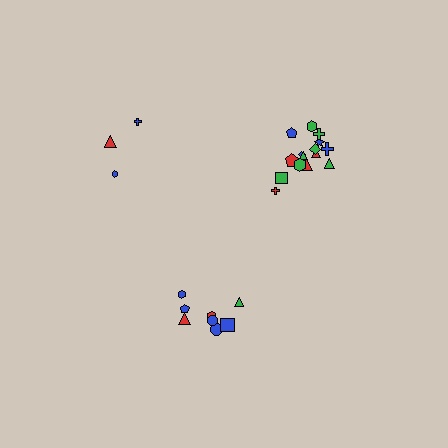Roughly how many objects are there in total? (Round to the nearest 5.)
Roughly 25 objects in total.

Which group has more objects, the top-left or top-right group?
The top-right group.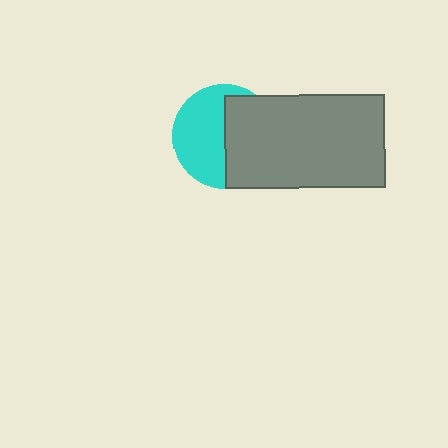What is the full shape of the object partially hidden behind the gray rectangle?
The partially hidden object is a cyan circle.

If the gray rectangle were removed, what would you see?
You would see the complete cyan circle.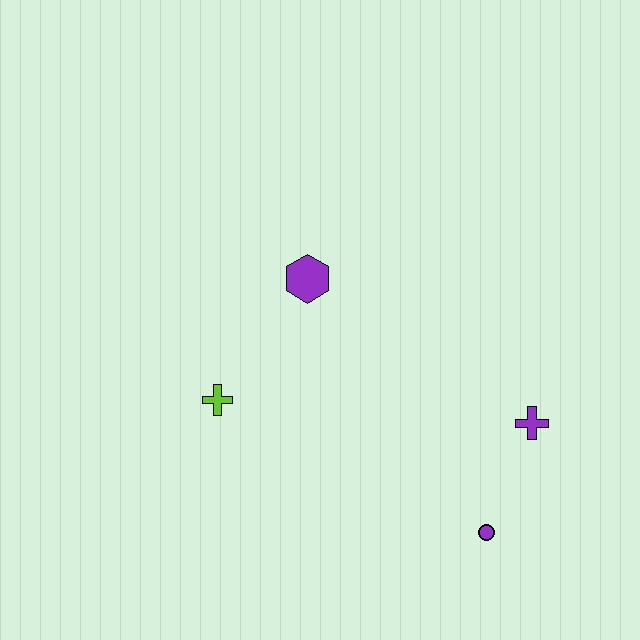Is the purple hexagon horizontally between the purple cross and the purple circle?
No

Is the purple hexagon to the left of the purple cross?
Yes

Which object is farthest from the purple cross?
The lime cross is farthest from the purple cross.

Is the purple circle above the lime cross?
No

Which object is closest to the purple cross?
The purple circle is closest to the purple cross.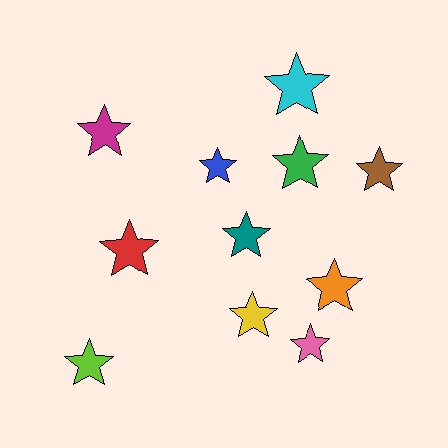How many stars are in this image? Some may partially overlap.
There are 11 stars.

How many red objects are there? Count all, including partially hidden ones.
There is 1 red object.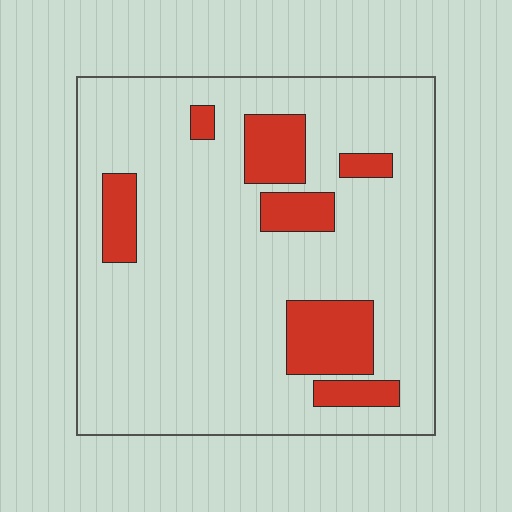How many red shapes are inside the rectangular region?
7.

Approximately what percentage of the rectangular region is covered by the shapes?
Approximately 15%.